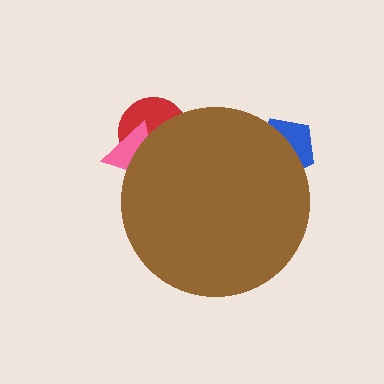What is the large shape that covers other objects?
A brown circle.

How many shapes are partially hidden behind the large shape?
3 shapes are partially hidden.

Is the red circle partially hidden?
Yes, the red circle is partially hidden behind the brown circle.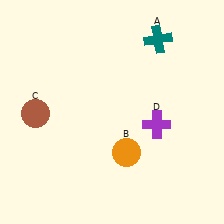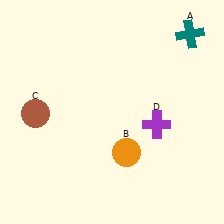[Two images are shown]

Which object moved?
The teal cross (A) moved right.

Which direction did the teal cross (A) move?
The teal cross (A) moved right.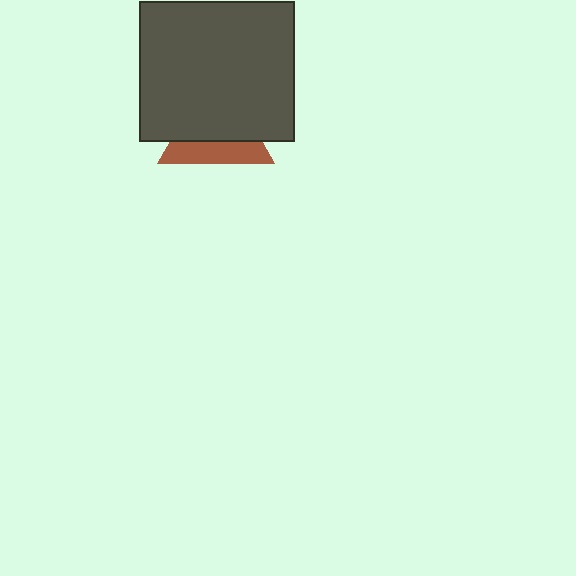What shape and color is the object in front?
The object in front is a dark gray rectangle.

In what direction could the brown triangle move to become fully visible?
The brown triangle could move down. That would shift it out from behind the dark gray rectangle entirely.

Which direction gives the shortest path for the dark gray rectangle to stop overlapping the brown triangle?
Moving up gives the shortest separation.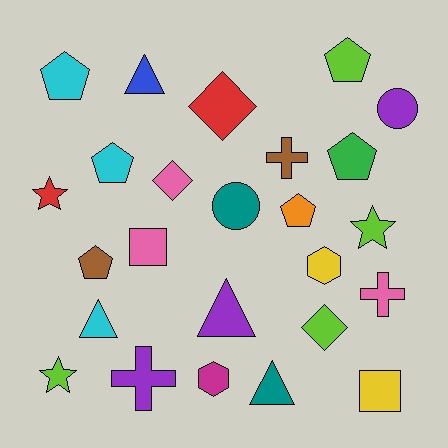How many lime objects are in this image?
There are 4 lime objects.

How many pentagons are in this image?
There are 6 pentagons.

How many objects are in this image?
There are 25 objects.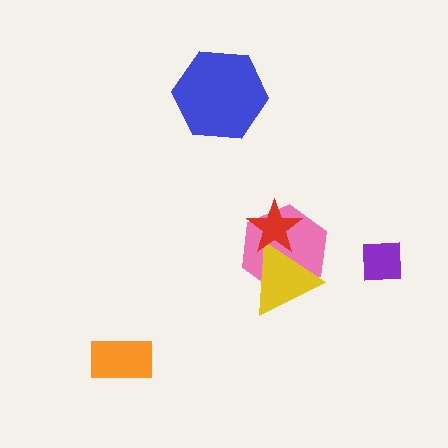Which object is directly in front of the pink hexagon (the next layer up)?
The yellow triangle is directly in front of the pink hexagon.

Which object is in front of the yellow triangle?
The red star is in front of the yellow triangle.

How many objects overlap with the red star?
2 objects overlap with the red star.